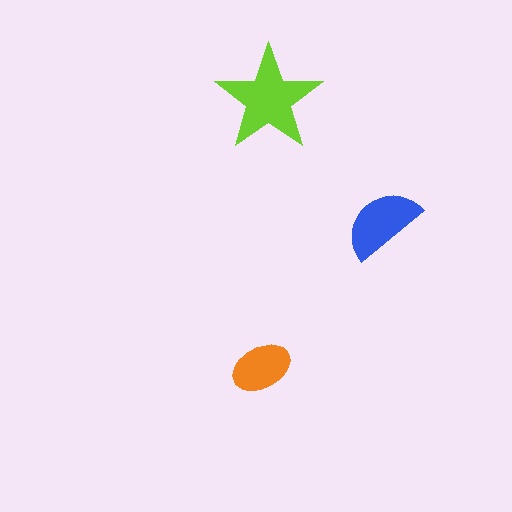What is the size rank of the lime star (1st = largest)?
1st.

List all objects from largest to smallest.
The lime star, the blue semicircle, the orange ellipse.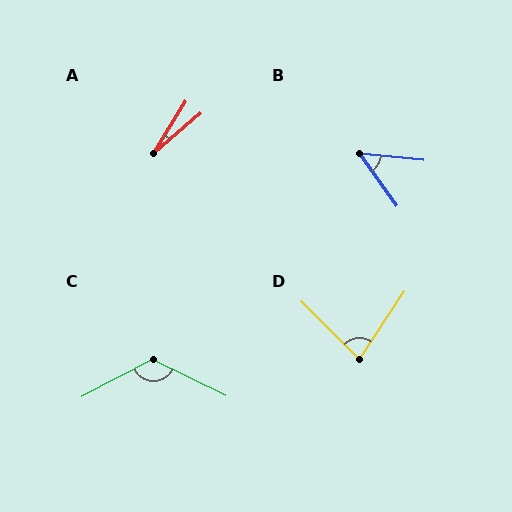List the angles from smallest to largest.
A (18°), B (48°), D (78°), C (126°).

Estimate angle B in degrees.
Approximately 48 degrees.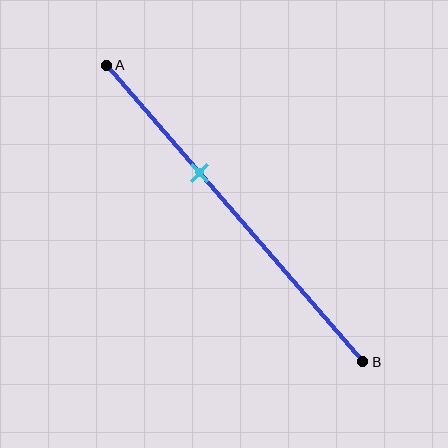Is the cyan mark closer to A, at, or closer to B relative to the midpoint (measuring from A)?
The cyan mark is closer to point A than the midpoint of segment AB.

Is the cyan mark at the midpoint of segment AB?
No, the mark is at about 35% from A, not at the 50% midpoint.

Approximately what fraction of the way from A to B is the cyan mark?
The cyan mark is approximately 35% of the way from A to B.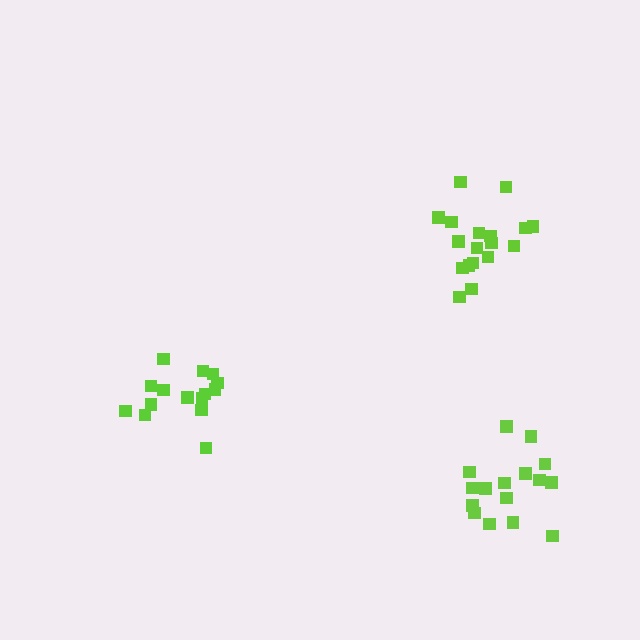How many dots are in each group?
Group 1: 15 dots, Group 2: 16 dots, Group 3: 18 dots (49 total).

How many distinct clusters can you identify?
There are 3 distinct clusters.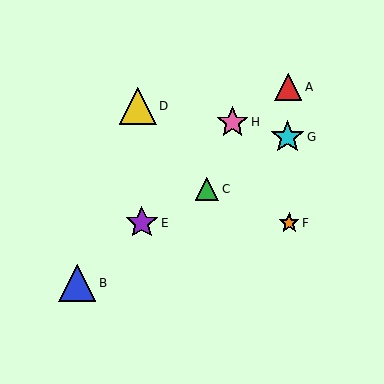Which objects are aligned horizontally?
Objects E, F are aligned horizontally.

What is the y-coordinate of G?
Object G is at y≈137.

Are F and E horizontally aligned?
Yes, both are at y≈223.